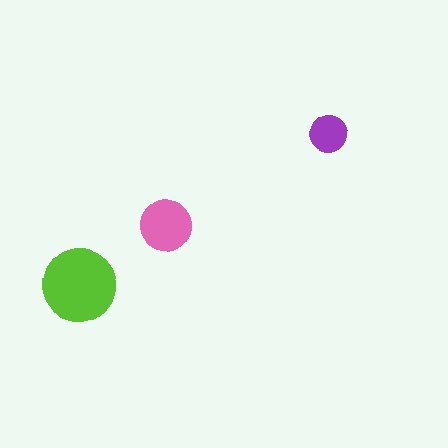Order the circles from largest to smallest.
the lime one, the pink one, the purple one.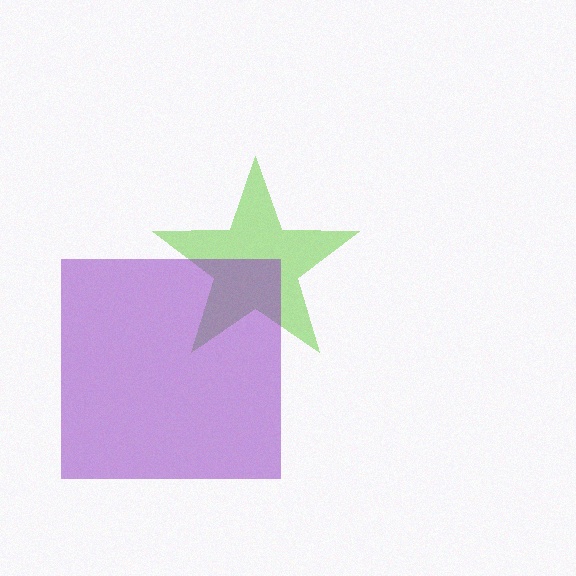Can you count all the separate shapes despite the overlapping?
Yes, there are 2 separate shapes.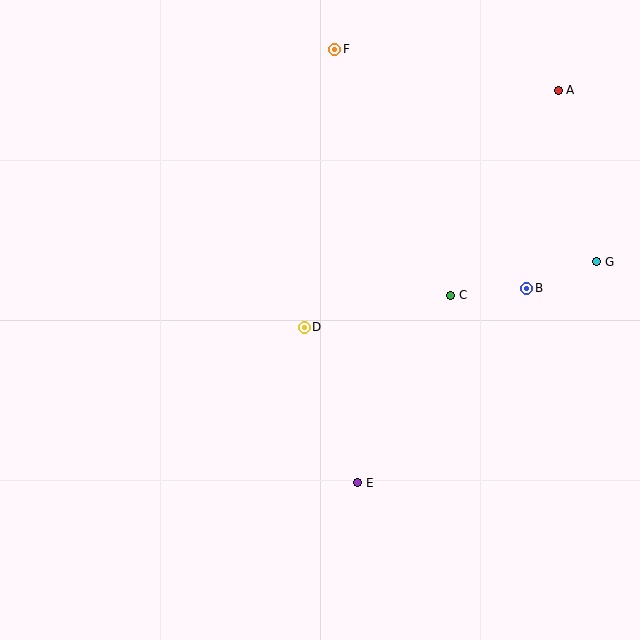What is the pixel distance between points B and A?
The distance between B and A is 200 pixels.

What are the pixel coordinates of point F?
Point F is at (334, 49).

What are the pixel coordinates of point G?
Point G is at (597, 262).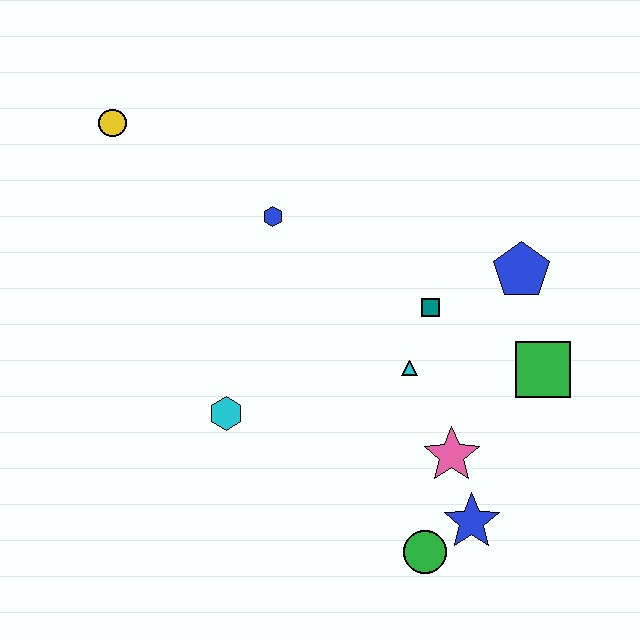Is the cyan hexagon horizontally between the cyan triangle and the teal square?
No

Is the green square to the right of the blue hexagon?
Yes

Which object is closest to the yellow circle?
The blue hexagon is closest to the yellow circle.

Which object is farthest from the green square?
The yellow circle is farthest from the green square.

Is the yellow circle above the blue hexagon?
Yes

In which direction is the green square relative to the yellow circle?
The green square is to the right of the yellow circle.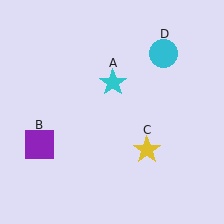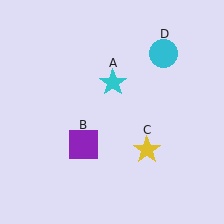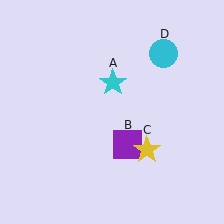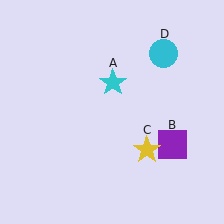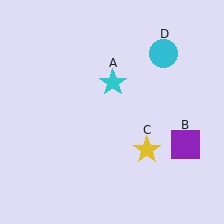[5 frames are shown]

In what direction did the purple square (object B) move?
The purple square (object B) moved right.